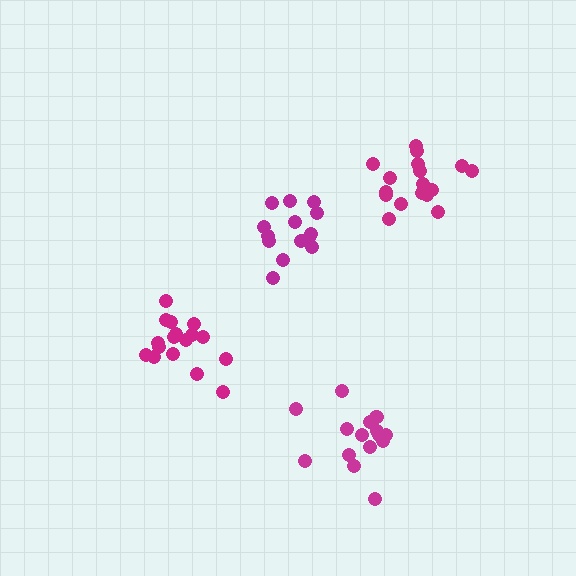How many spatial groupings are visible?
There are 4 spatial groupings.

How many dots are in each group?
Group 1: 16 dots, Group 2: 17 dots, Group 3: 14 dots, Group 4: 18 dots (65 total).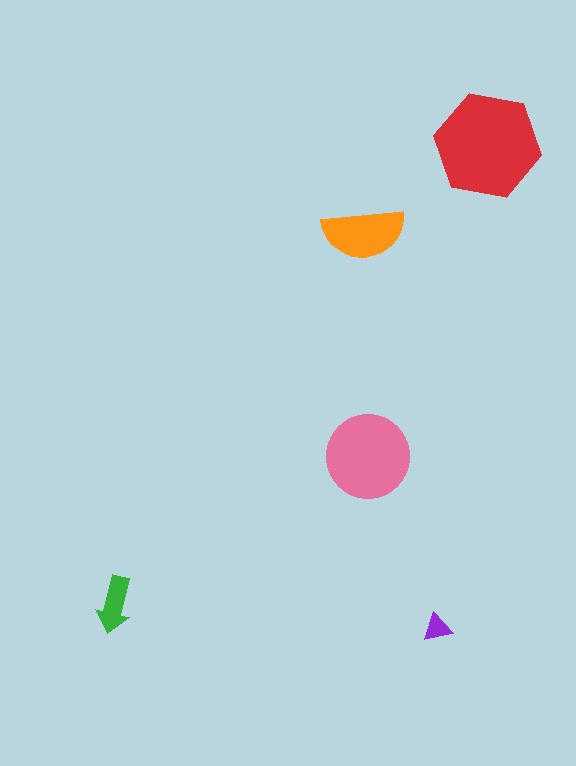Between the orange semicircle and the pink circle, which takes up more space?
The pink circle.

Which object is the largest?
The red hexagon.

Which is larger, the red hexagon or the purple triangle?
The red hexagon.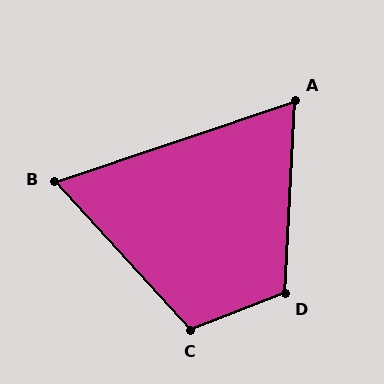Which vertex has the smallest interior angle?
B, at approximately 66 degrees.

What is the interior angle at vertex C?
Approximately 111 degrees (obtuse).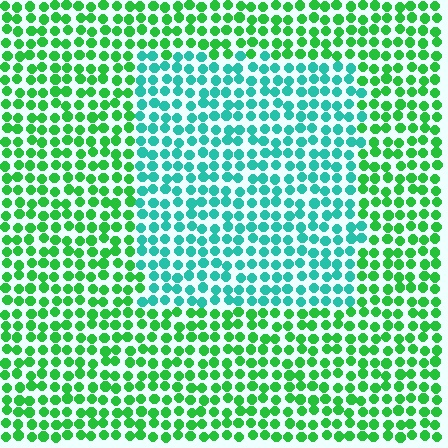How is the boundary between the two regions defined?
The boundary is defined purely by a slight shift in hue (about 43 degrees). Spacing, size, and orientation are identical on both sides.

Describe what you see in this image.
The image is filled with small green elements in a uniform arrangement. A rectangle-shaped region is visible where the elements are tinted to a slightly different hue, forming a subtle color boundary.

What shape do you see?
I see a rectangle.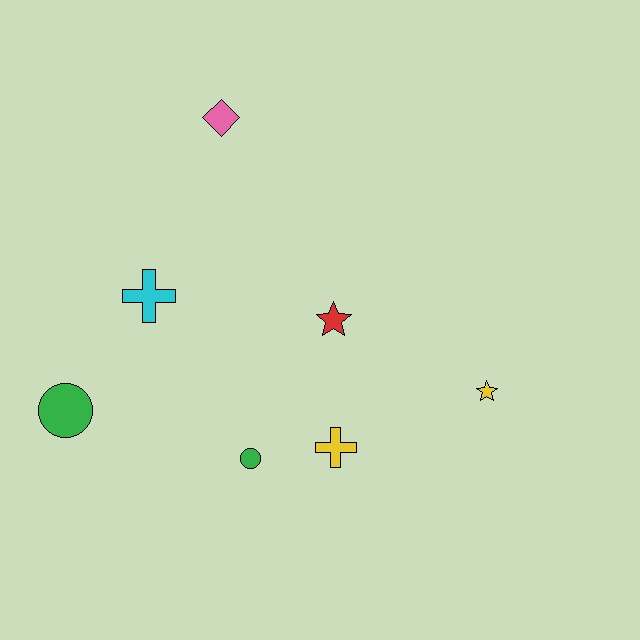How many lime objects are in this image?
There are no lime objects.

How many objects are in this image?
There are 7 objects.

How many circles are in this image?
There are 2 circles.